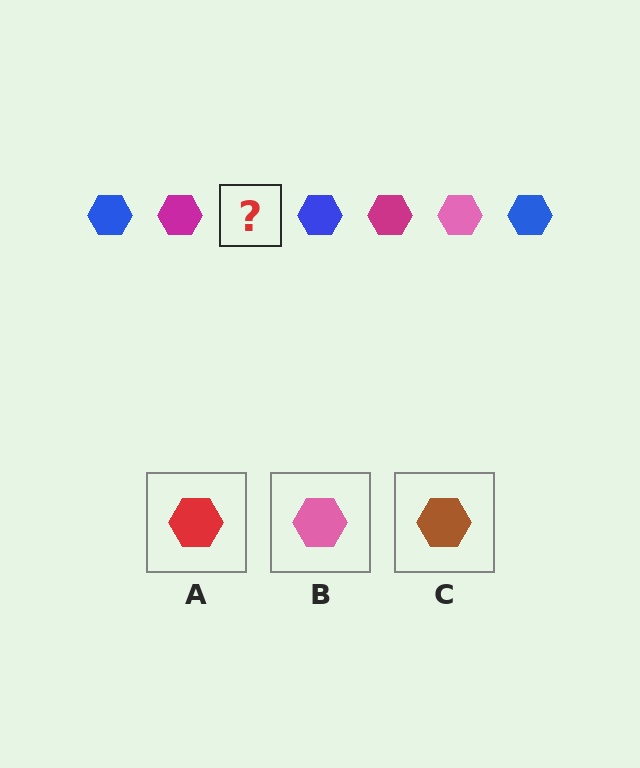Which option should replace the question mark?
Option B.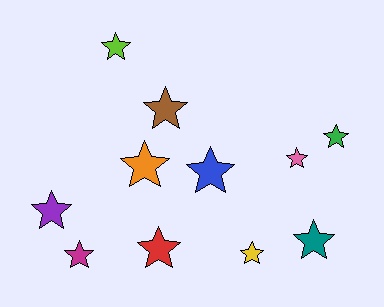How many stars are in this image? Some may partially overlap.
There are 11 stars.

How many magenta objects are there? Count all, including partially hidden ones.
There is 1 magenta object.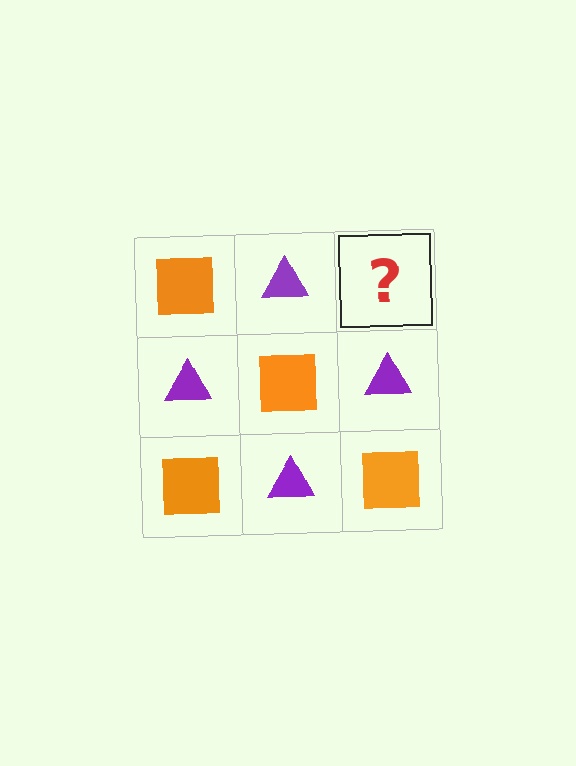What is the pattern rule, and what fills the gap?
The rule is that it alternates orange square and purple triangle in a checkerboard pattern. The gap should be filled with an orange square.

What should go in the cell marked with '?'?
The missing cell should contain an orange square.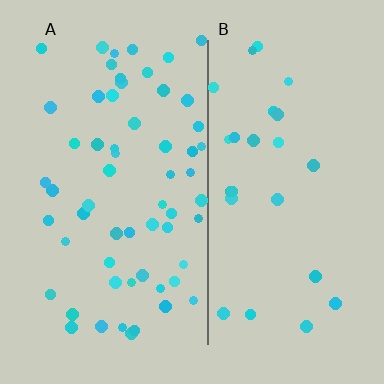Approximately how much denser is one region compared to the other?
Approximately 2.3× — region A over region B.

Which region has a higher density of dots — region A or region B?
A (the left).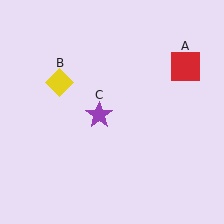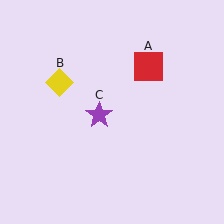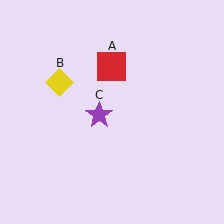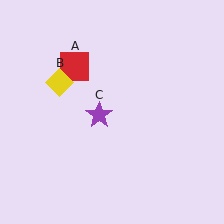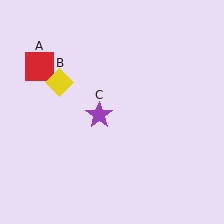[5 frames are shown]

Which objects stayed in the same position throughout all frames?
Yellow diamond (object B) and purple star (object C) remained stationary.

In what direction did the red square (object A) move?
The red square (object A) moved left.